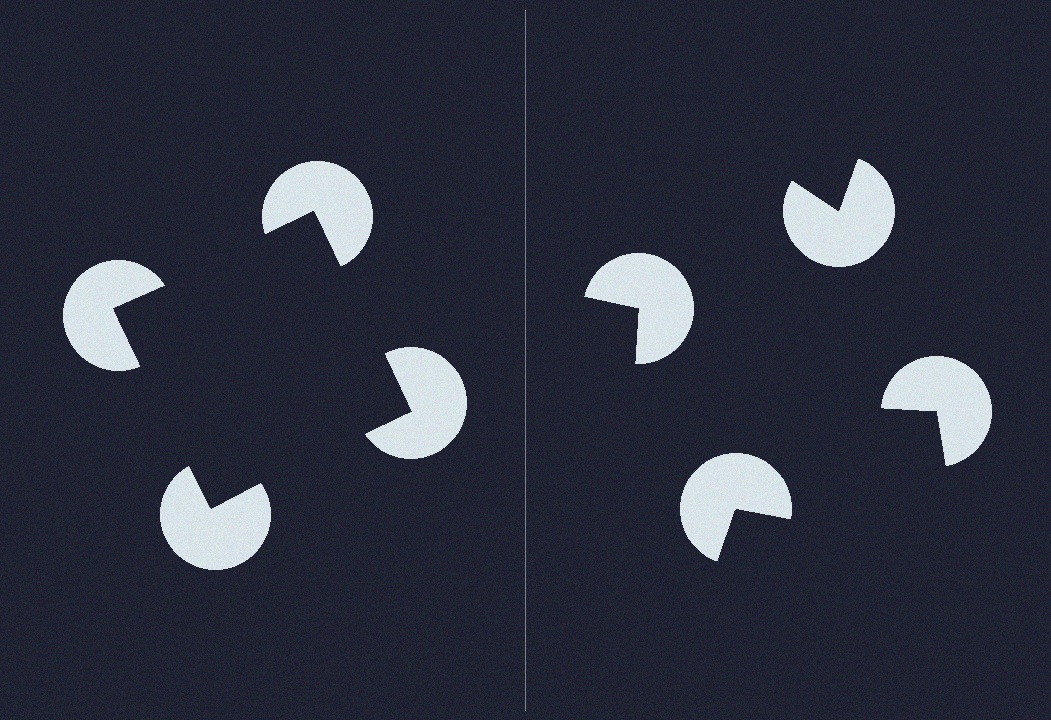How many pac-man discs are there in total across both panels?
8 — 4 on each side.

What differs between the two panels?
The pac-man discs are positioned identically on both sides; only the wedge orientations differ. On the left they align to a square; on the right they are misaligned.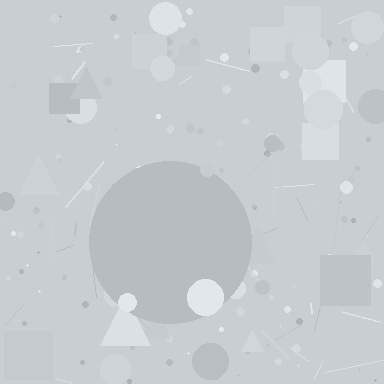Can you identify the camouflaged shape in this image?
The camouflaged shape is a circle.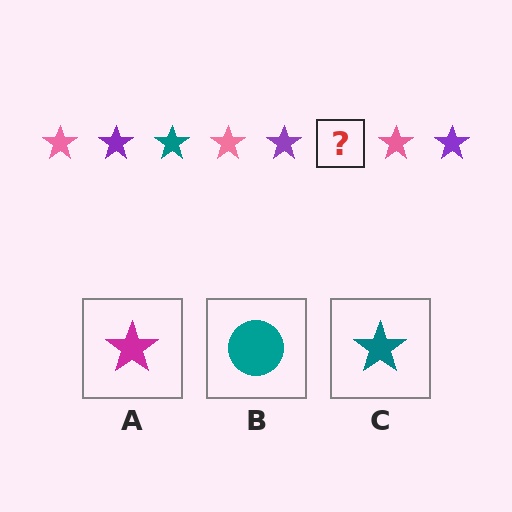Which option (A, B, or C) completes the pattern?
C.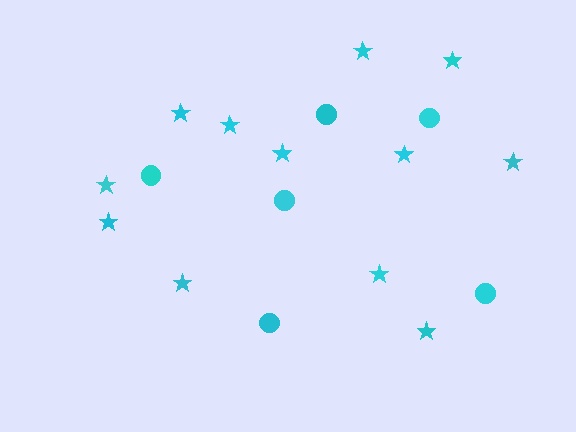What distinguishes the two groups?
There are 2 groups: one group of circles (6) and one group of stars (12).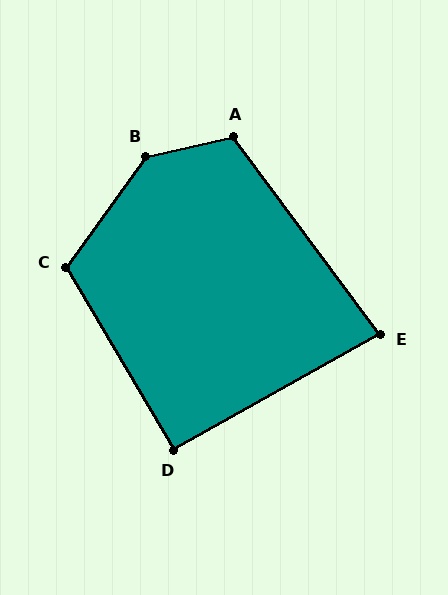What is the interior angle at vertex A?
Approximately 114 degrees (obtuse).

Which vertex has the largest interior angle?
B, at approximately 139 degrees.